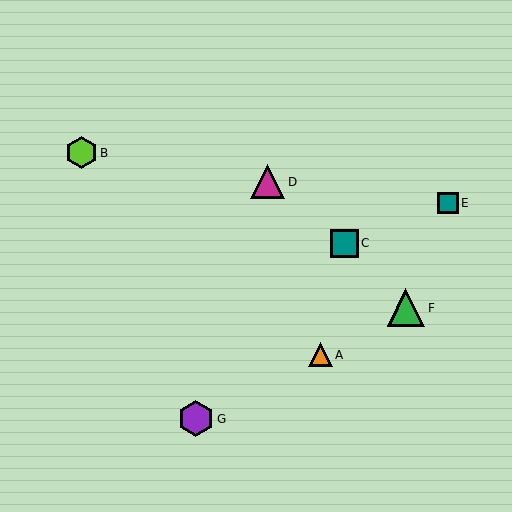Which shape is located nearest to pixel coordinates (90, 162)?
The lime hexagon (labeled B) at (81, 153) is nearest to that location.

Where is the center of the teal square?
The center of the teal square is at (344, 243).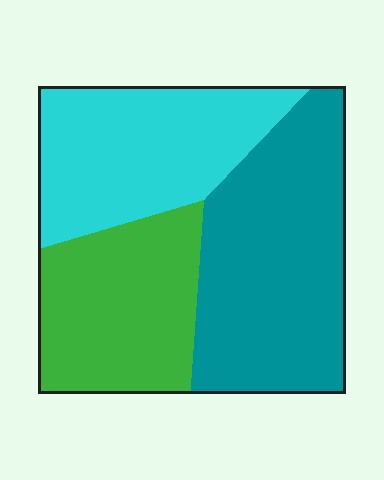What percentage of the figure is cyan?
Cyan takes up between a sixth and a third of the figure.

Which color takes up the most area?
Teal, at roughly 40%.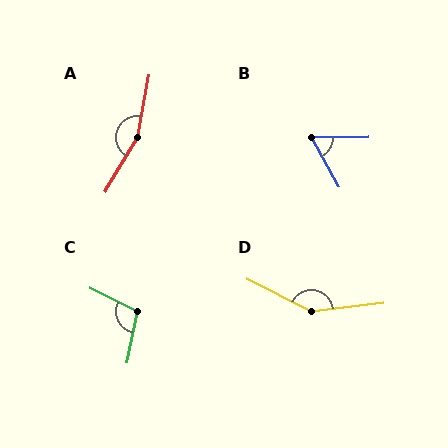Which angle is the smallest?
B, at approximately 61 degrees.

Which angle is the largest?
A, at approximately 159 degrees.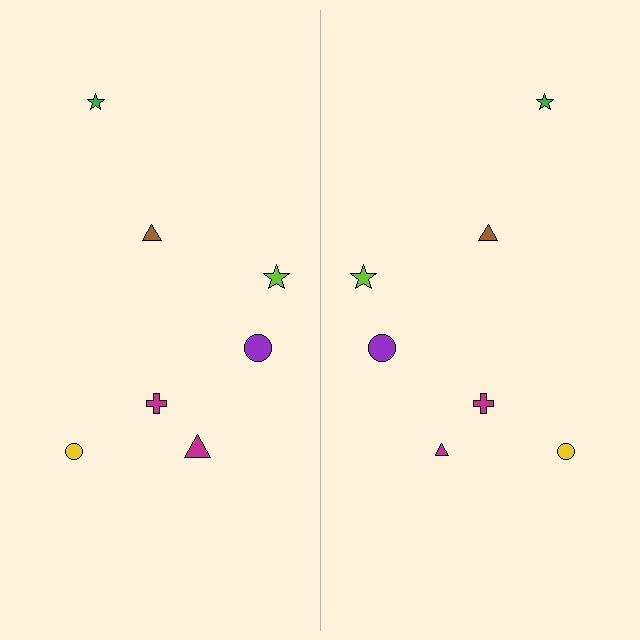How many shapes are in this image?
There are 14 shapes in this image.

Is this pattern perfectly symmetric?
No, the pattern is not perfectly symmetric. The magenta triangle on the right side has a different size than its mirror counterpart.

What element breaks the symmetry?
The magenta triangle on the right side has a different size than its mirror counterpart.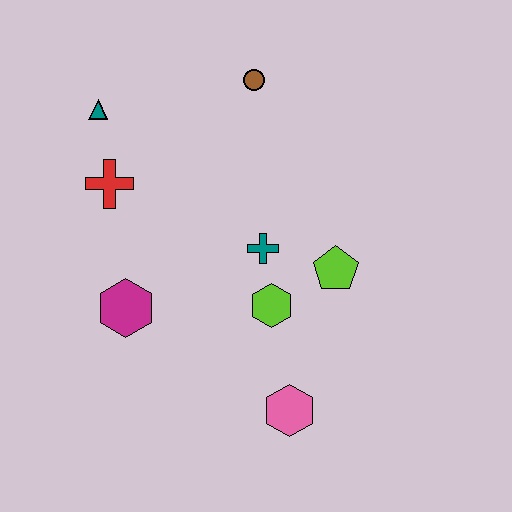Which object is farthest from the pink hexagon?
The teal triangle is farthest from the pink hexagon.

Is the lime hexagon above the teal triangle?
No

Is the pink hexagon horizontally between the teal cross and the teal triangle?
No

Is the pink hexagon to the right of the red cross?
Yes